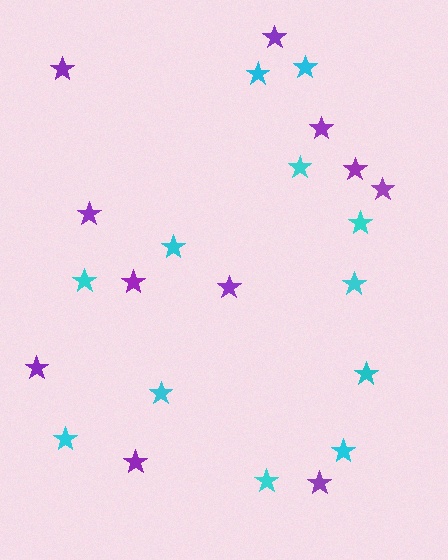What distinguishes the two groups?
There are 2 groups: one group of cyan stars (12) and one group of purple stars (11).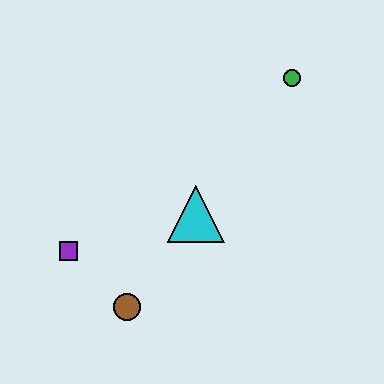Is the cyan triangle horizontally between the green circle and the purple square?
Yes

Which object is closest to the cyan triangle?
The brown circle is closest to the cyan triangle.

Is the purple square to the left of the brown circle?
Yes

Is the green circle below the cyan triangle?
No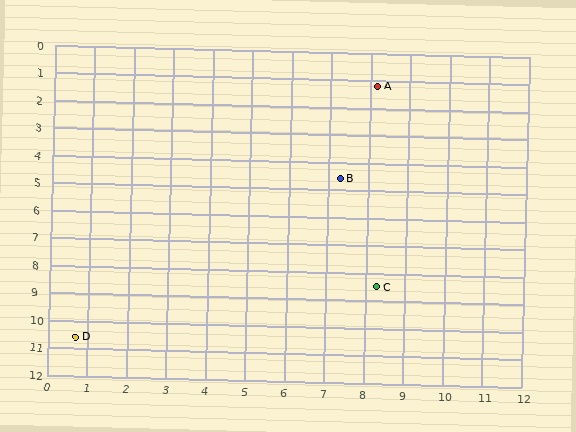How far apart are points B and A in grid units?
Points B and A are about 3.5 grid units apart.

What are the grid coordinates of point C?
Point C is at approximately (8.3, 8.5).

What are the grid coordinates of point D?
Point D is at approximately (0.7, 10.6).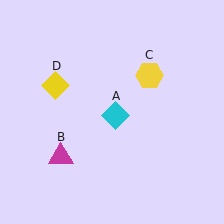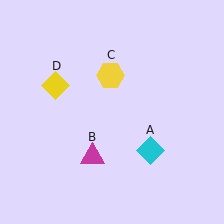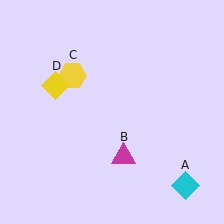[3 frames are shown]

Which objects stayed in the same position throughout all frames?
Yellow diamond (object D) remained stationary.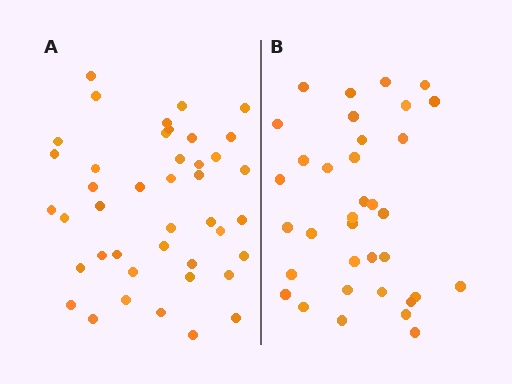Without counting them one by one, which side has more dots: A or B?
Region A (the left region) has more dots.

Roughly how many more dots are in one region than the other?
Region A has roughly 8 or so more dots than region B.